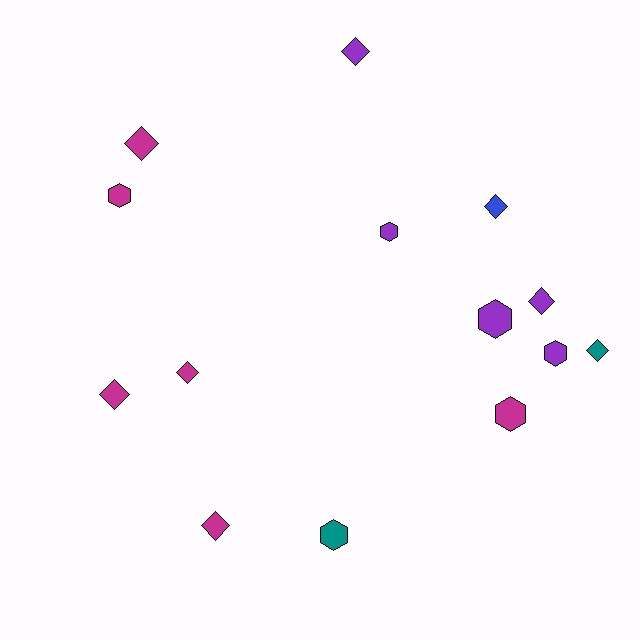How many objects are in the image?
There are 14 objects.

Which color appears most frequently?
Magenta, with 6 objects.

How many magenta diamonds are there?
There are 4 magenta diamonds.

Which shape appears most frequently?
Diamond, with 8 objects.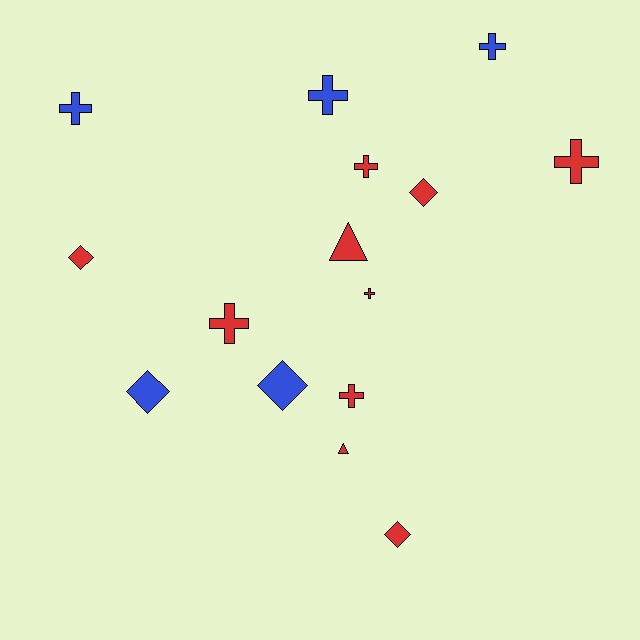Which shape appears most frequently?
Cross, with 8 objects.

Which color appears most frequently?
Red, with 10 objects.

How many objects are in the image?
There are 15 objects.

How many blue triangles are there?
There are no blue triangles.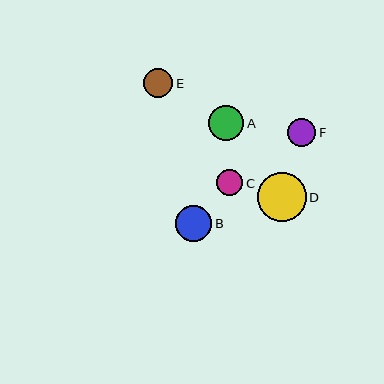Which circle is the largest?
Circle D is the largest with a size of approximately 49 pixels.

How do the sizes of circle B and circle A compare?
Circle B and circle A are approximately the same size.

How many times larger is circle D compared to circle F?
Circle D is approximately 1.7 times the size of circle F.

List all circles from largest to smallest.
From largest to smallest: D, B, A, E, F, C.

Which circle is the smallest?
Circle C is the smallest with a size of approximately 26 pixels.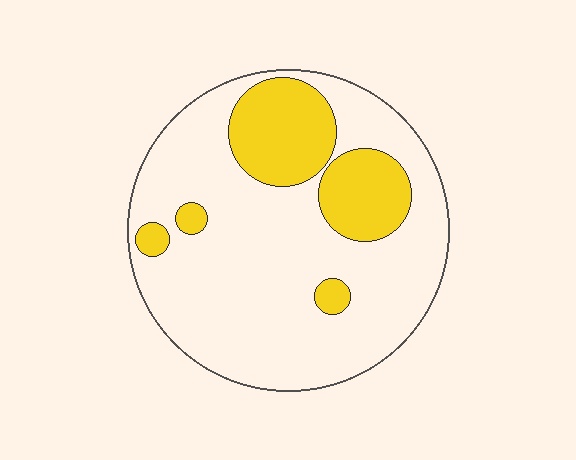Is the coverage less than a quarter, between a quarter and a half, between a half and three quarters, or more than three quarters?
Less than a quarter.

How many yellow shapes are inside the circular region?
5.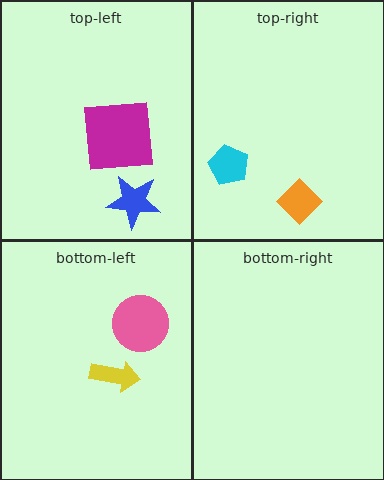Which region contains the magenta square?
The top-left region.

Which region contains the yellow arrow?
The bottom-left region.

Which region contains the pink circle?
The bottom-left region.